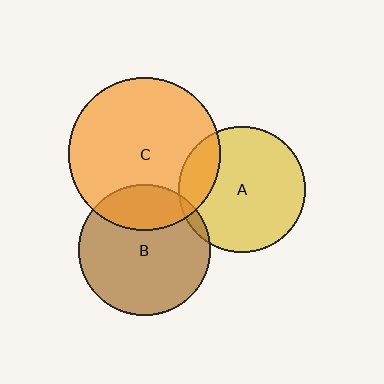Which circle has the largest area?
Circle C (orange).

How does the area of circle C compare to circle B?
Approximately 1.3 times.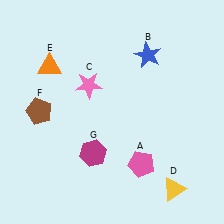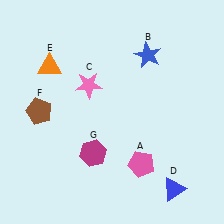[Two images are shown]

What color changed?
The triangle (D) changed from yellow in Image 1 to blue in Image 2.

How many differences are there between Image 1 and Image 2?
There is 1 difference between the two images.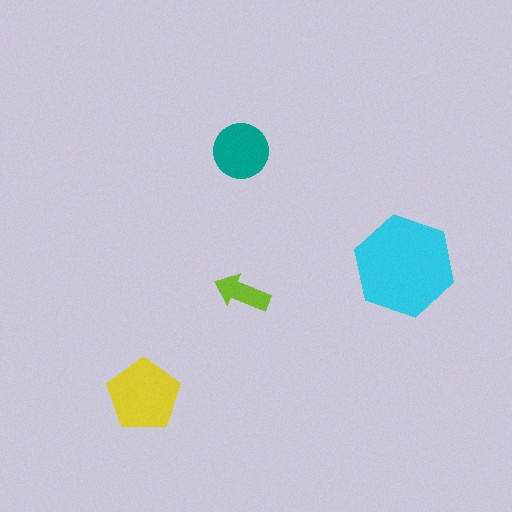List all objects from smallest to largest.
The lime arrow, the teal circle, the yellow pentagon, the cyan hexagon.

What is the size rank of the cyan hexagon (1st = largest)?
1st.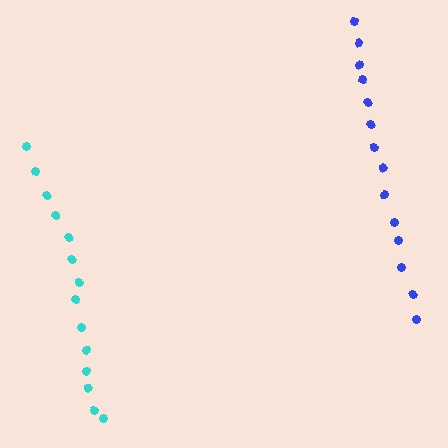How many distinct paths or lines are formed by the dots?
There are 2 distinct paths.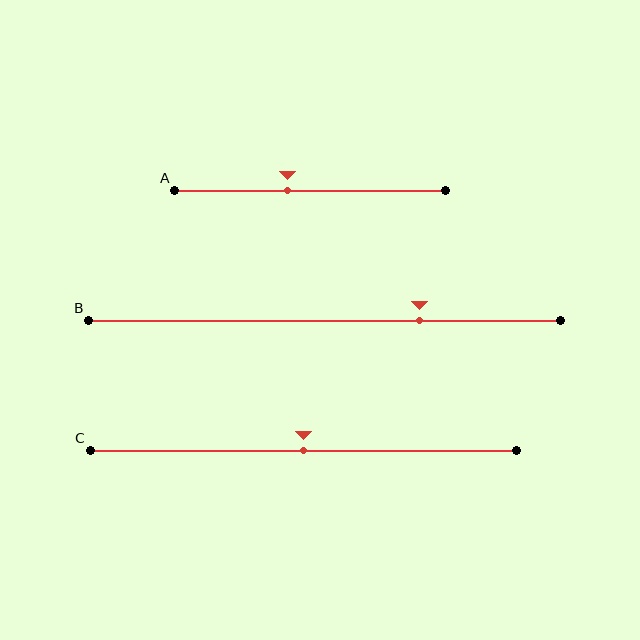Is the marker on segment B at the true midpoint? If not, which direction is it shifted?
No, the marker on segment B is shifted to the right by about 20% of the segment length.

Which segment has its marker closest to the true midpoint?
Segment C has its marker closest to the true midpoint.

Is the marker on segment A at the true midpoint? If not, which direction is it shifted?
No, the marker on segment A is shifted to the left by about 8% of the segment length.